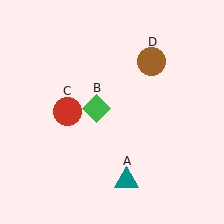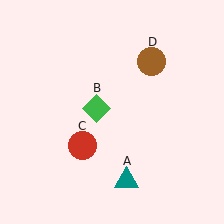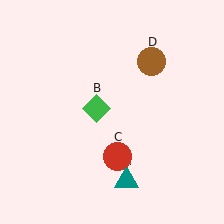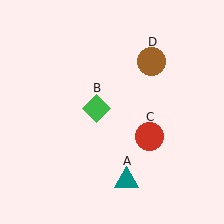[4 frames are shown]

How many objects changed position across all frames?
1 object changed position: red circle (object C).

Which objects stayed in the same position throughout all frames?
Teal triangle (object A) and green diamond (object B) and brown circle (object D) remained stationary.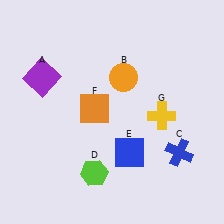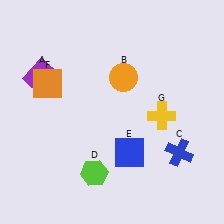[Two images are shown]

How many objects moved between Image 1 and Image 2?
1 object moved between the two images.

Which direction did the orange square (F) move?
The orange square (F) moved left.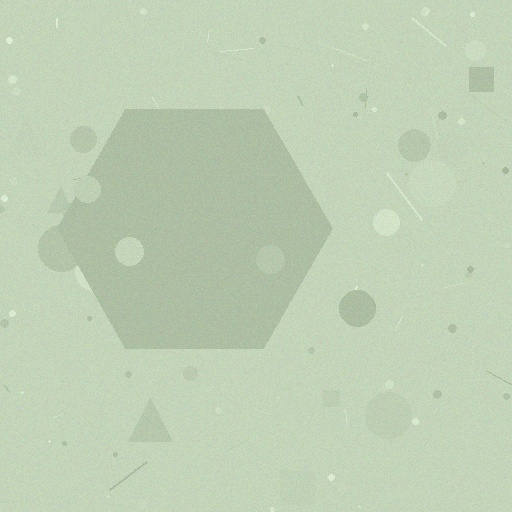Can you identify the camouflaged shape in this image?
The camouflaged shape is a hexagon.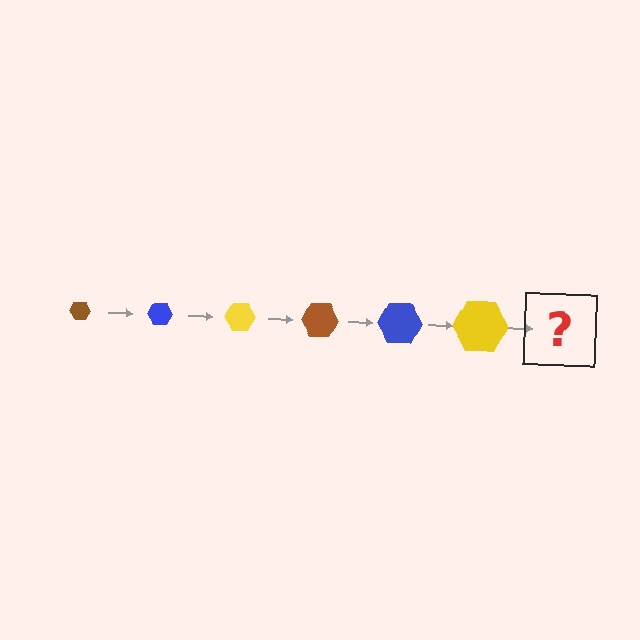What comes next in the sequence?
The next element should be a brown hexagon, larger than the previous one.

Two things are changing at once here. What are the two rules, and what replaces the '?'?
The two rules are that the hexagon grows larger each step and the color cycles through brown, blue, and yellow. The '?' should be a brown hexagon, larger than the previous one.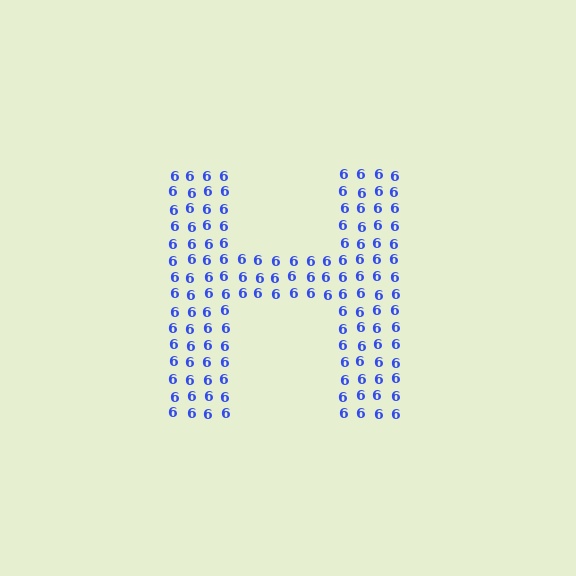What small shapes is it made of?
It is made of small digit 6's.